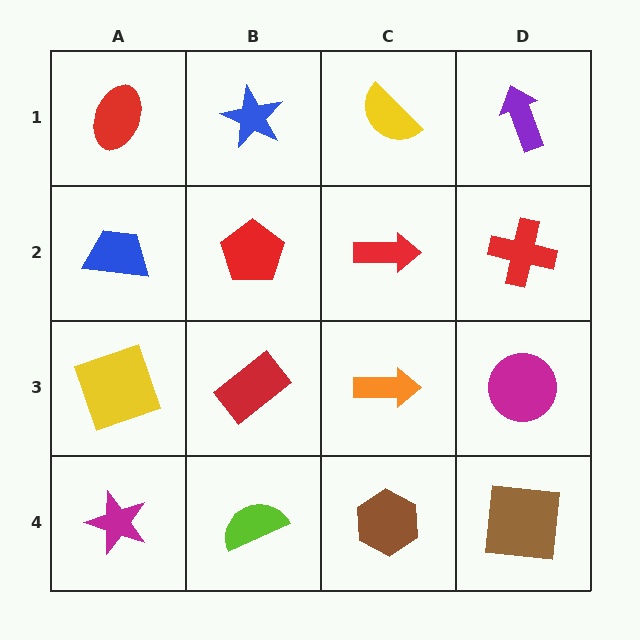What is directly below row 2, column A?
A yellow square.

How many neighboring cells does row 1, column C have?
3.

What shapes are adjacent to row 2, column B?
A blue star (row 1, column B), a red rectangle (row 3, column B), a blue trapezoid (row 2, column A), a red arrow (row 2, column C).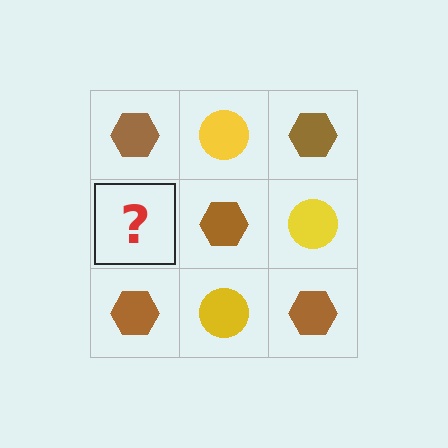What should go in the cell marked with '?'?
The missing cell should contain a yellow circle.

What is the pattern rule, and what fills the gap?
The rule is that it alternates brown hexagon and yellow circle in a checkerboard pattern. The gap should be filled with a yellow circle.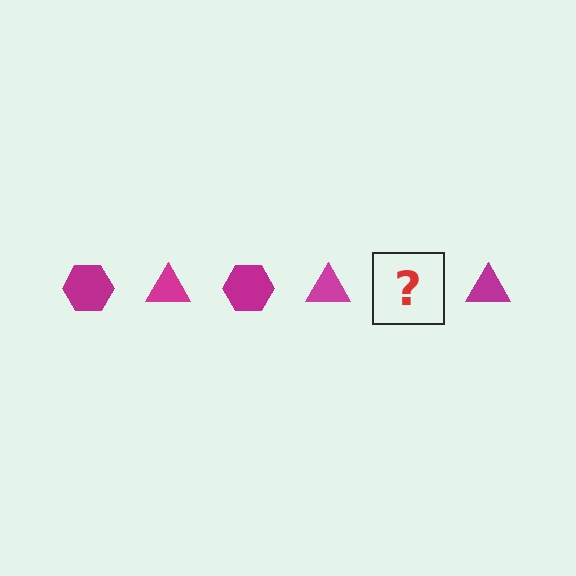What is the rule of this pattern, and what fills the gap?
The rule is that the pattern cycles through hexagon, triangle shapes in magenta. The gap should be filled with a magenta hexagon.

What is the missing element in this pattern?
The missing element is a magenta hexagon.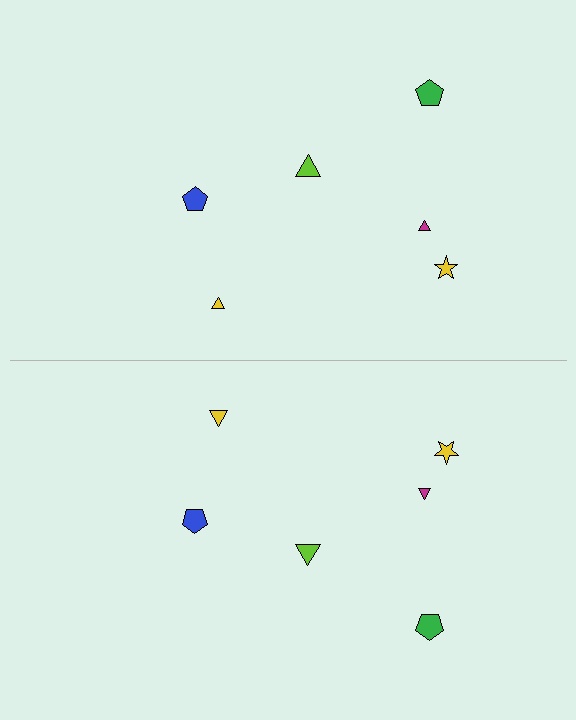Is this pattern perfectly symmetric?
No, the pattern is not perfectly symmetric. The yellow triangle on the bottom side has a different size than its mirror counterpart.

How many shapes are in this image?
There are 12 shapes in this image.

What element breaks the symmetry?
The yellow triangle on the bottom side has a different size than its mirror counterpart.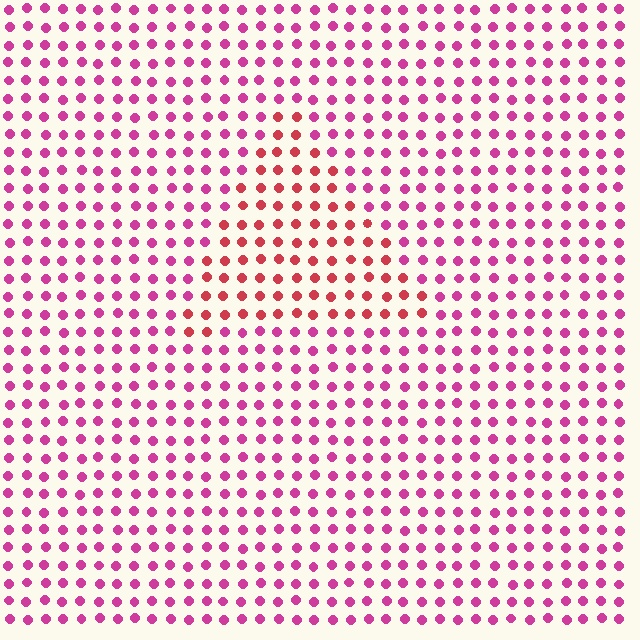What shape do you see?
I see a triangle.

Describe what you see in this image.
The image is filled with small magenta elements in a uniform arrangement. A triangle-shaped region is visible where the elements are tinted to a slightly different hue, forming a subtle color boundary.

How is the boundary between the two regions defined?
The boundary is defined purely by a slight shift in hue (about 33 degrees). Spacing, size, and orientation are identical on both sides.